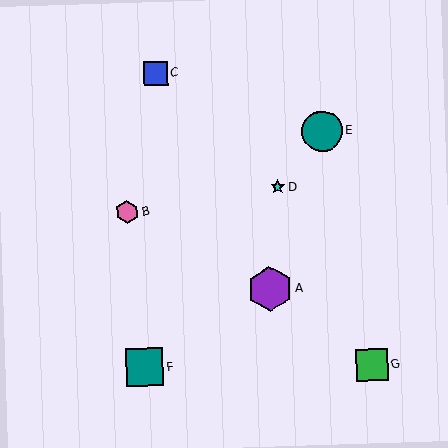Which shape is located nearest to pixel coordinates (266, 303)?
The purple hexagon (labeled A) at (270, 289) is nearest to that location.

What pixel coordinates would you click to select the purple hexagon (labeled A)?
Click at (270, 289) to select the purple hexagon A.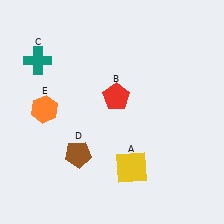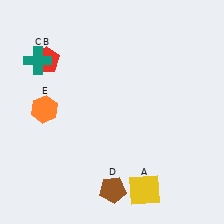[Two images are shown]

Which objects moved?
The objects that moved are: the yellow square (A), the red pentagon (B), the brown pentagon (D).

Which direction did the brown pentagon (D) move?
The brown pentagon (D) moved down.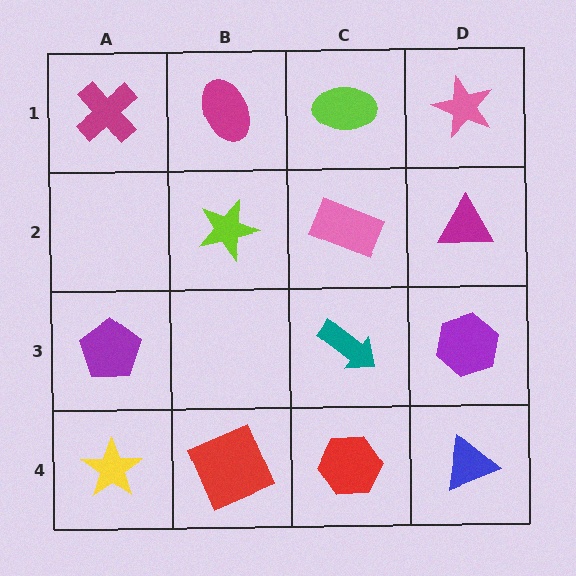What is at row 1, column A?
A magenta cross.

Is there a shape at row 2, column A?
No, that cell is empty.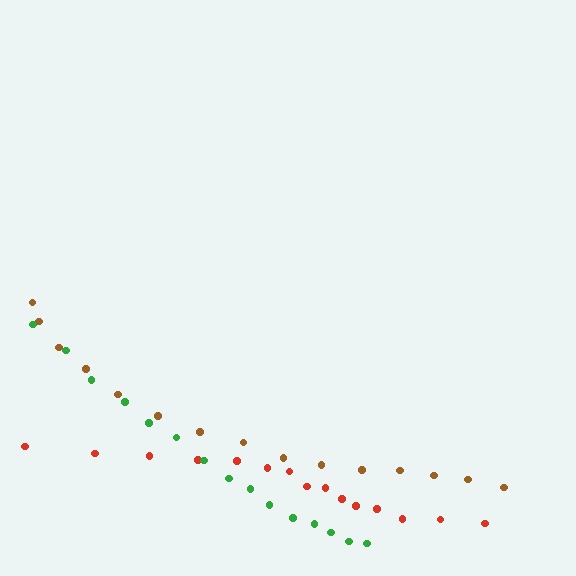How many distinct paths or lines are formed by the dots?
There are 3 distinct paths.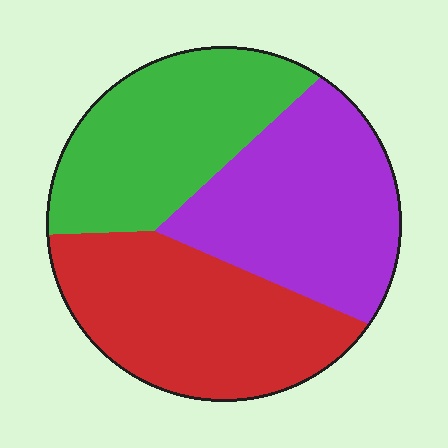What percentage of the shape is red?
Red takes up about one third (1/3) of the shape.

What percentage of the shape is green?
Green covers about 30% of the shape.